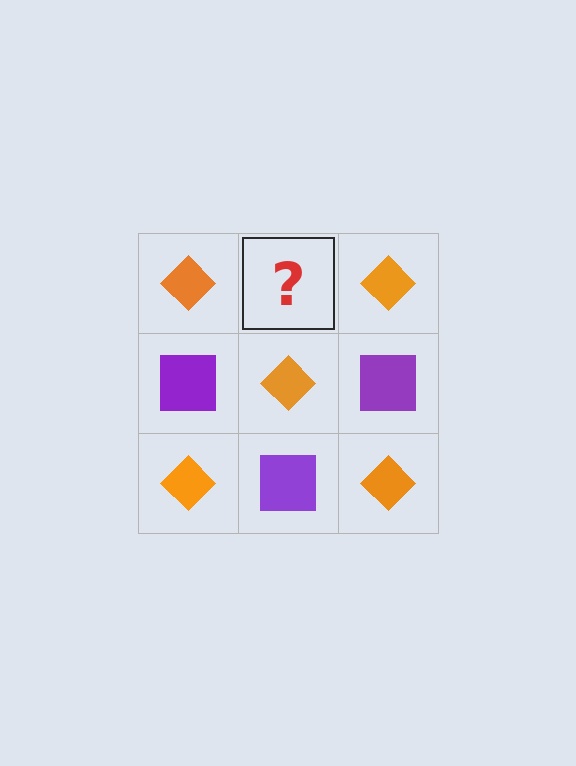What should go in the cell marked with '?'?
The missing cell should contain a purple square.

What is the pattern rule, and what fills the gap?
The rule is that it alternates orange diamond and purple square in a checkerboard pattern. The gap should be filled with a purple square.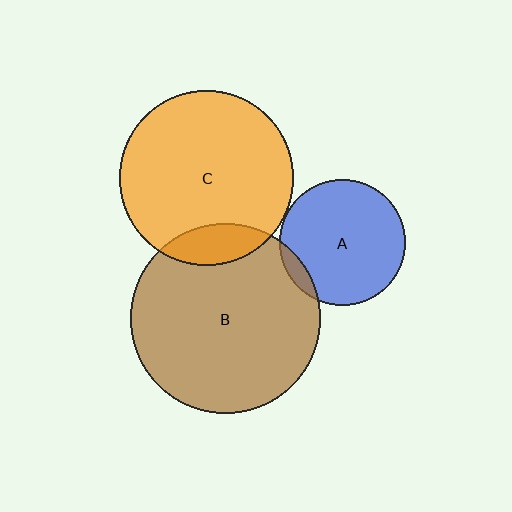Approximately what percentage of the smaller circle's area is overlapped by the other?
Approximately 5%.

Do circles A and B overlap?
Yes.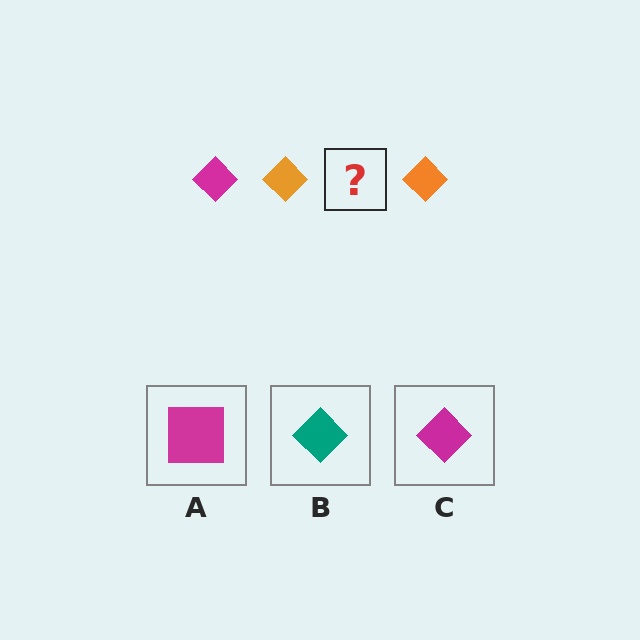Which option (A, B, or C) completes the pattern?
C.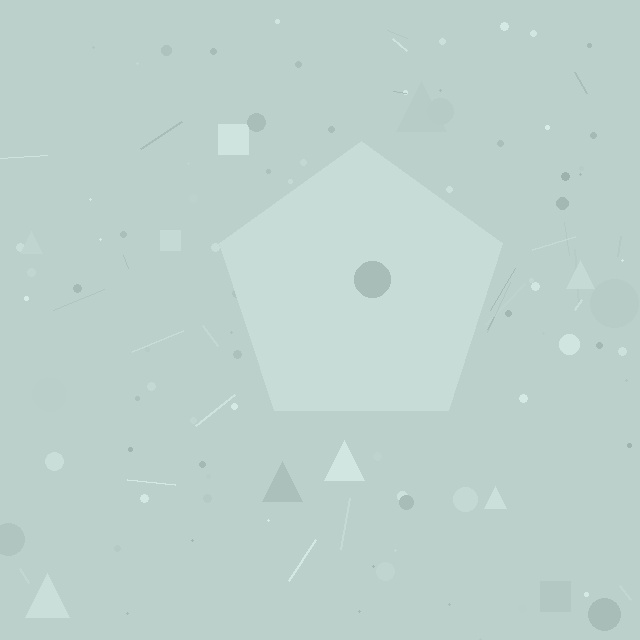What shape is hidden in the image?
A pentagon is hidden in the image.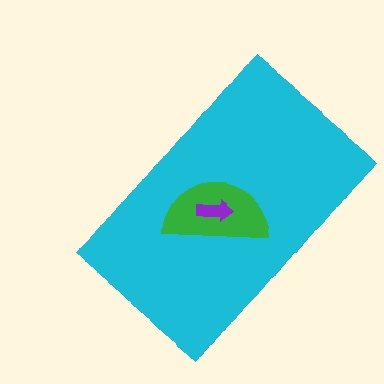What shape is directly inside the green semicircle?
The purple arrow.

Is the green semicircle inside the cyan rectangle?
Yes.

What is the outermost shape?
The cyan rectangle.